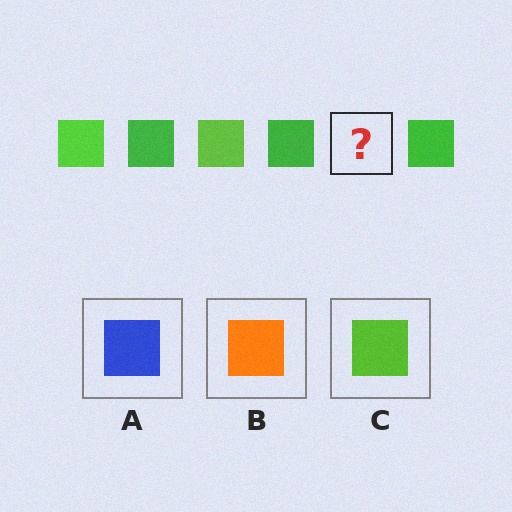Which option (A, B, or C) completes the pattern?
C.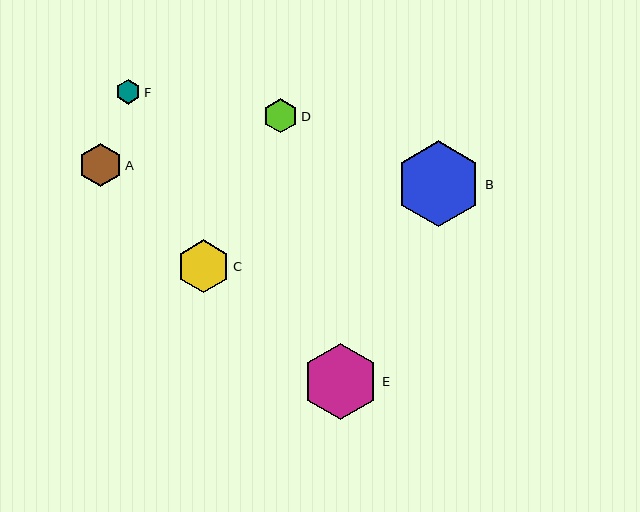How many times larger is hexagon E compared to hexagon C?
Hexagon E is approximately 1.4 times the size of hexagon C.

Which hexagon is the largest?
Hexagon B is the largest with a size of approximately 86 pixels.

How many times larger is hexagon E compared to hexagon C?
Hexagon E is approximately 1.4 times the size of hexagon C.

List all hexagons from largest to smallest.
From largest to smallest: B, E, C, A, D, F.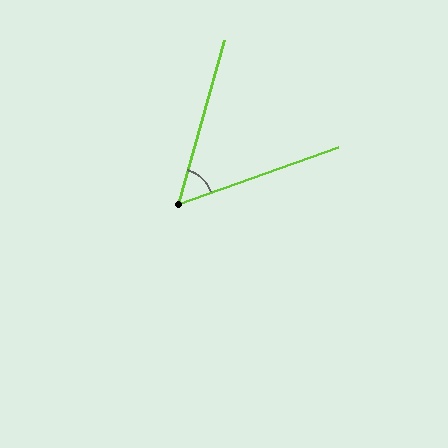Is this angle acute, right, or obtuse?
It is acute.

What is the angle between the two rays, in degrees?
Approximately 55 degrees.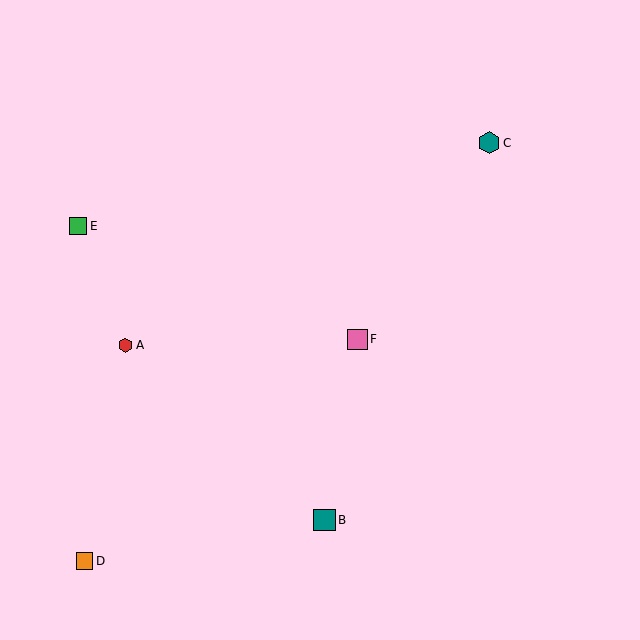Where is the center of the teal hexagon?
The center of the teal hexagon is at (489, 143).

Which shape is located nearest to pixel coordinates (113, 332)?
The red hexagon (labeled A) at (126, 345) is nearest to that location.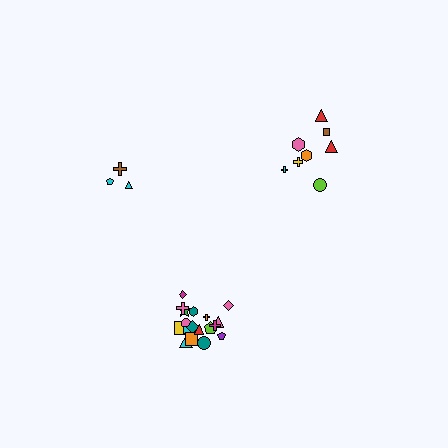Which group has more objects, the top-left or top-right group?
The top-right group.